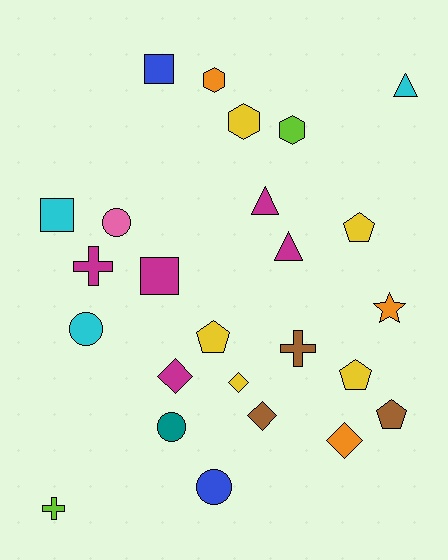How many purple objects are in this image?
There are no purple objects.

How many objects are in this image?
There are 25 objects.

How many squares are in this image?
There are 3 squares.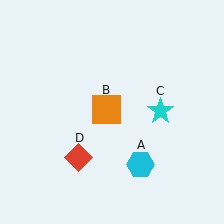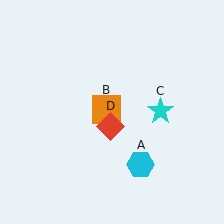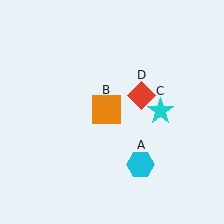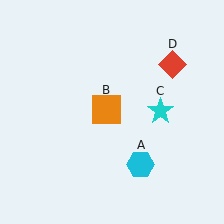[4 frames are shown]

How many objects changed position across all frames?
1 object changed position: red diamond (object D).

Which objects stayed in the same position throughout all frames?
Cyan hexagon (object A) and orange square (object B) and cyan star (object C) remained stationary.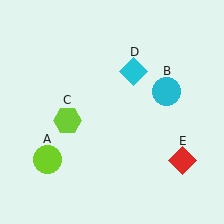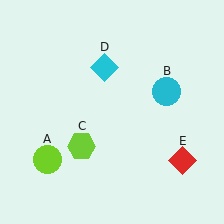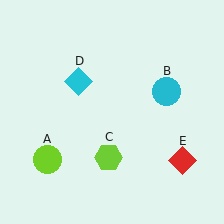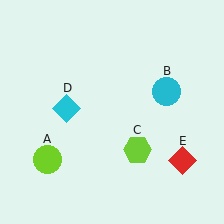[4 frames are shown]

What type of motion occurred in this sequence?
The lime hexagon (object C), cyan diamond (object D) rotated counterclockwise around the center of the scene.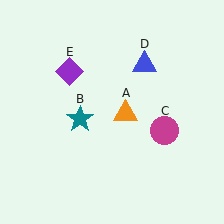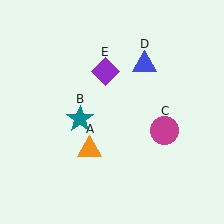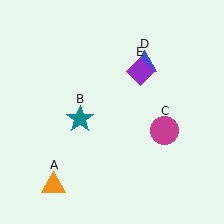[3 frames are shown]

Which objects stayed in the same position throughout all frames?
Teal star (object B) and magenta circle (object C) and blue triangle (object D) remained stationary.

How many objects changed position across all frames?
2 objects changed position: orange triangle (object A), purple diamond (object E).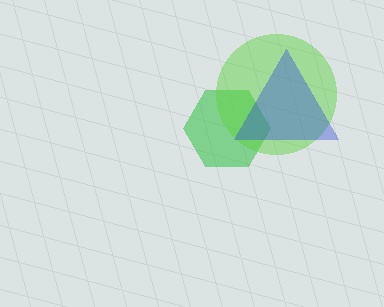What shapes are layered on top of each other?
The layered shapes are: a green hexagon, a lime circle, a blue triangle.